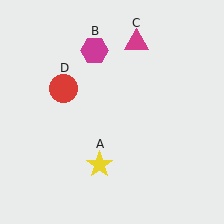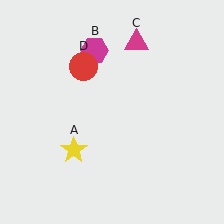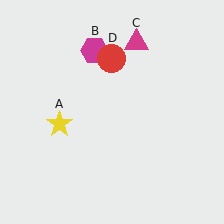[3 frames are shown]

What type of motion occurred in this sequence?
The yellow star (object A), red circle (object D) rotated clockwise around the center of the scene.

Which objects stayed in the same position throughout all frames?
Magenta hexagon (object B) and magenta triangle (object C) remained stationary.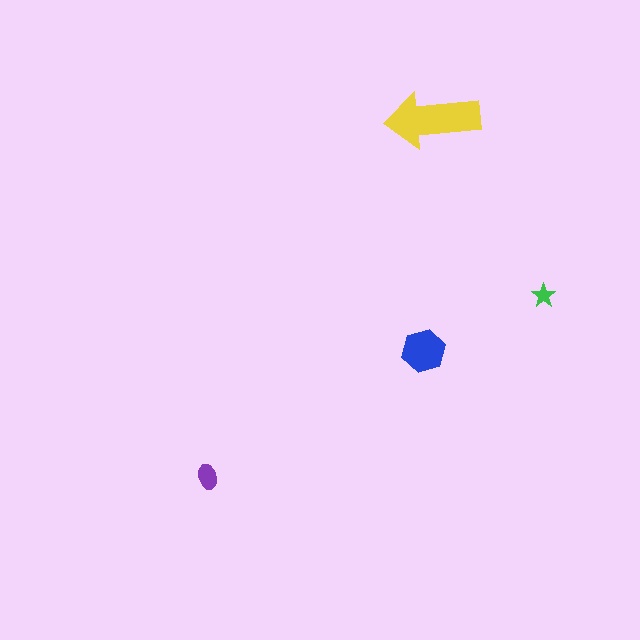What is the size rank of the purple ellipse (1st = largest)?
3rd.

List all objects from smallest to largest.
The green star, the purple ellipse, the blue hexagon, the yellow arrow.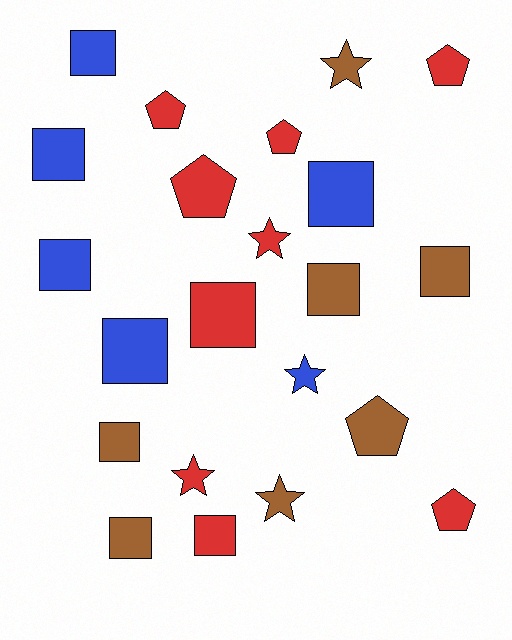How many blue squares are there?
There are 5 blue squares.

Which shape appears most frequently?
Square, with 11 objects.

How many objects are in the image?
There are 22 objects.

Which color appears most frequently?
Red, with 9 objects.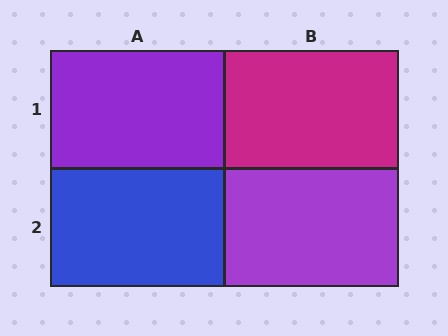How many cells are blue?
1 cell is blue.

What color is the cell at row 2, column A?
Blue.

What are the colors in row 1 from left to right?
Purple, magenta.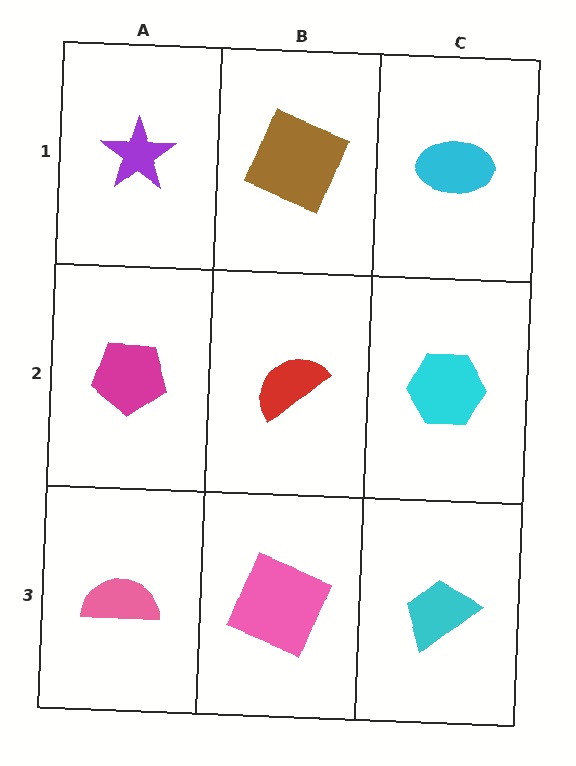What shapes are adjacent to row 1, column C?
A cyan hexagon (row 2, column C), a brown square (row 1, column B).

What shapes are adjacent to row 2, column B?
A brown square (row 1, column B), a pink square (row 3, column B), a magenta pentagon (row 2, column A), a cyan hexagon (row 2, column C).